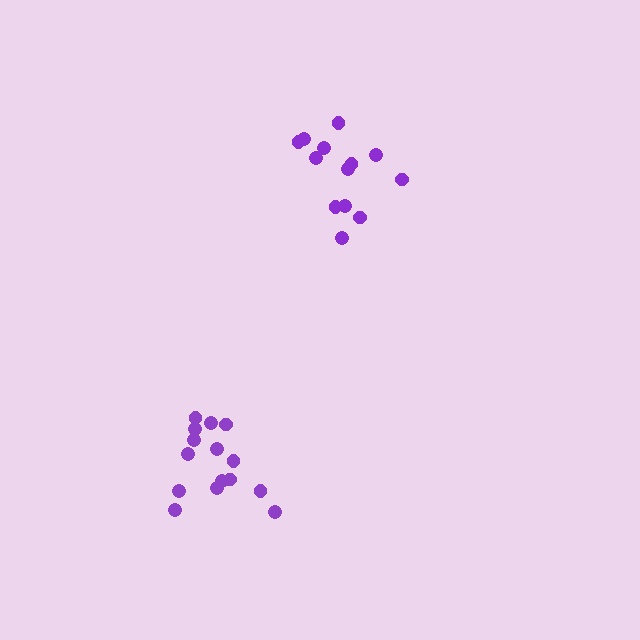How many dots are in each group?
Group 1: 13 dots, Group 2: 15 dots (28 total).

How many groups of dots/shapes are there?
There are 2 groups.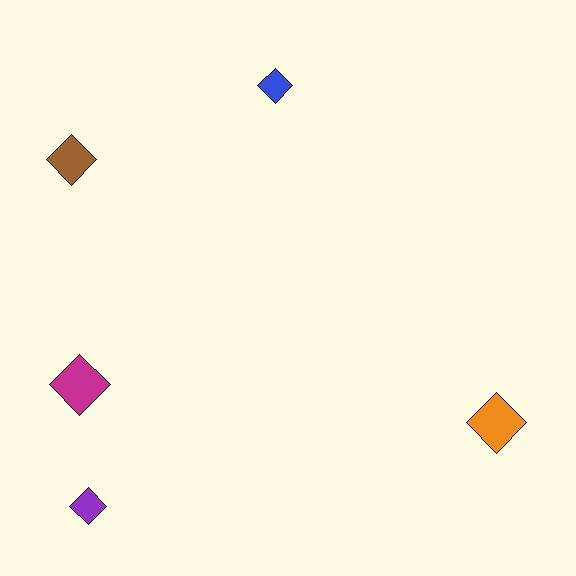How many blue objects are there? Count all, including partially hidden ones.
There is 1 blue object.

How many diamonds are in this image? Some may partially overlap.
There are 5 diamonds.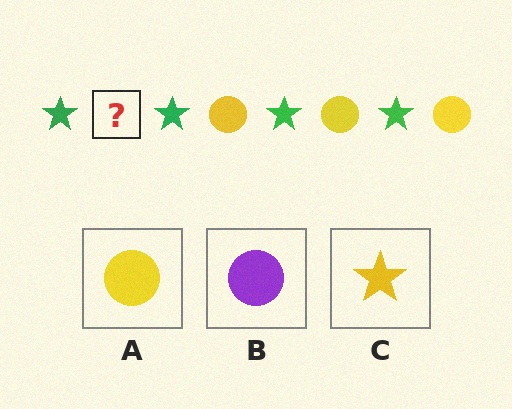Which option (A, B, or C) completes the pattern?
A.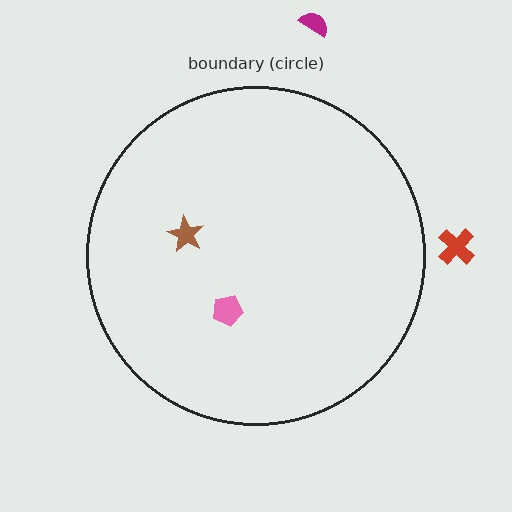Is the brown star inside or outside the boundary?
Inside.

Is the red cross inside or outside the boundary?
Outside.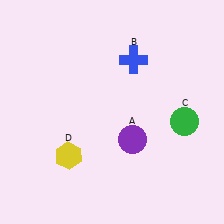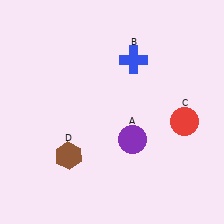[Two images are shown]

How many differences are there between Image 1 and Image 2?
There are 2 differences between the two images.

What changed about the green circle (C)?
In Image 1, C is green. In Image 2, it changed to red.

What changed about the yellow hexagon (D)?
In Image 1, D is yellow. In Image 2, it changed to brown.